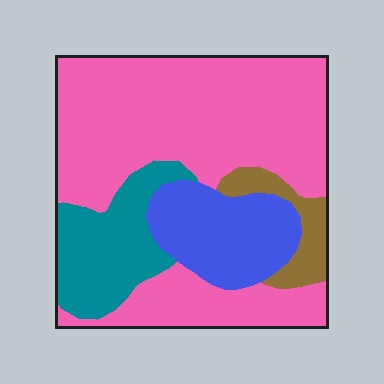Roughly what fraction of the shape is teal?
Teal takes up less than a sixth of the shape.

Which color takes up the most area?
Pink, at roughly 60%.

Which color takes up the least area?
Brown, at roughly 5%.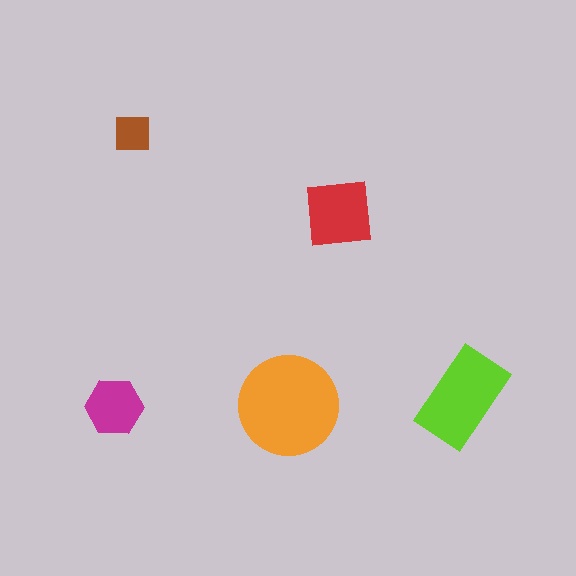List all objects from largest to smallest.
The orange circle, the lime rectangle, the red square, the magenta hexagon, the brown square.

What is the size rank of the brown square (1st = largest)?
5th.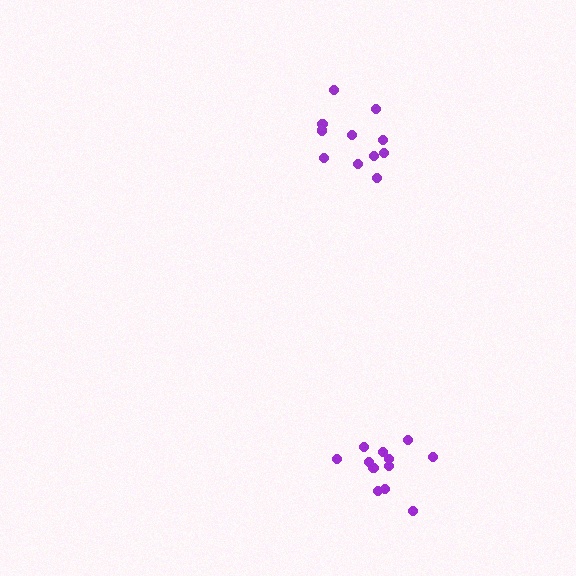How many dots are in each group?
Group 1: 11 dots, Group 2: 12 dots (23 total).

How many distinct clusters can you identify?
There are 2 distinct clusters.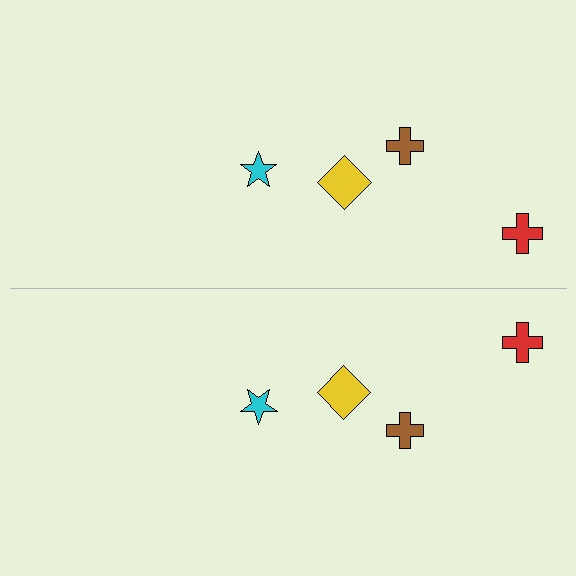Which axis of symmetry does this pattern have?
The pattern has a horizontal axis of symmetry running through the center of the image.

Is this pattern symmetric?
Yes, this pattern has bilateral (reflection) symmetry.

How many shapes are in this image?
There are 8 shapes in this image.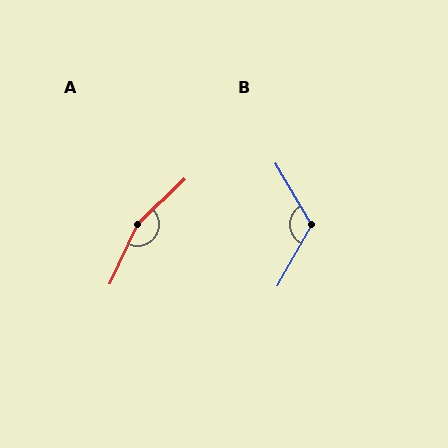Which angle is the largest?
A, at approximately 159 degrees.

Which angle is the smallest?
B, at approximately 120 degrees.